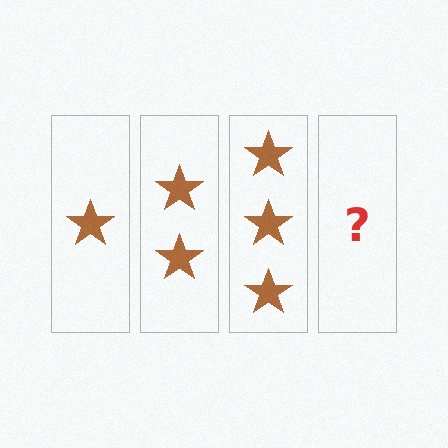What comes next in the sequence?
The next element should be 4 stars.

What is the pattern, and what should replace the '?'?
The pattern is that each step adds one more star. The '?' should be 4 stars.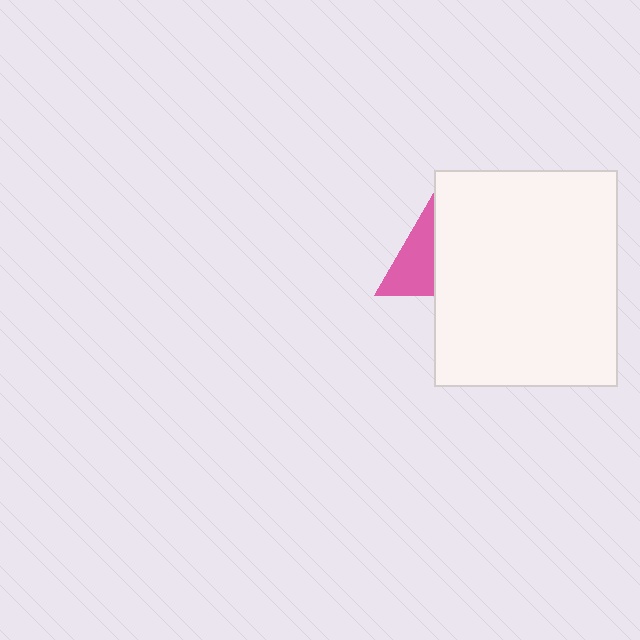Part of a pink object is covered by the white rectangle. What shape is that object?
It is a triangle.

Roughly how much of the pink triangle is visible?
A small part of it is visible (roughly 40%).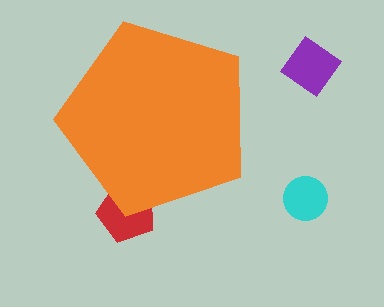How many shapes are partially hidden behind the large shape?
1 shape is partially hidden.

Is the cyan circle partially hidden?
No, the cyan circle is fully visible.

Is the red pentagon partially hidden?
Yes, the red pentagon is partially hidden behind the orange pentagon.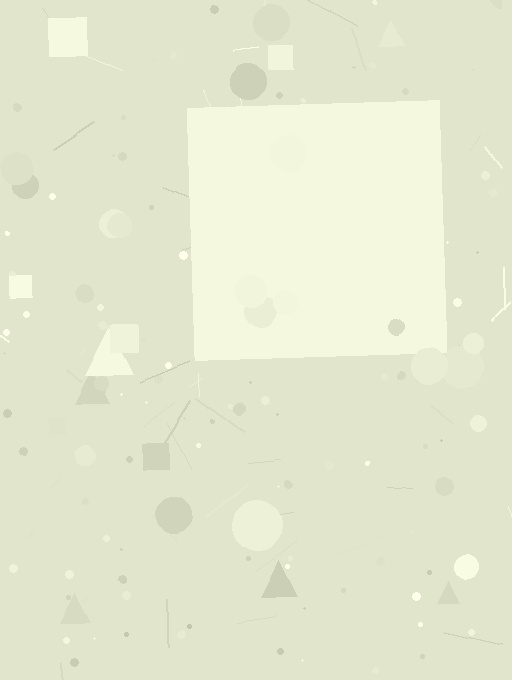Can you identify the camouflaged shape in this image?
The camouflaged shape is a square.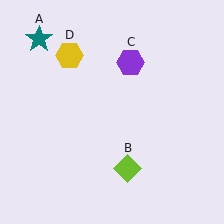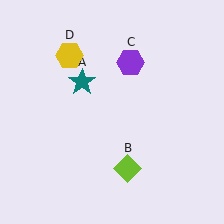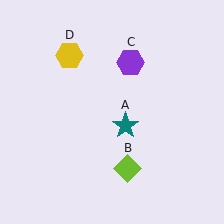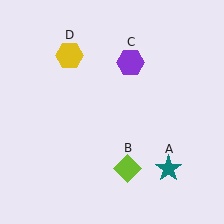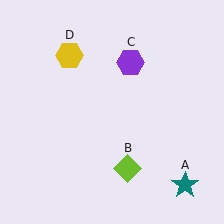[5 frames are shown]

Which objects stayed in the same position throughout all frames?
Lime diamond (object B) and purple hexagon (object C) and yellow hexagon (object D) remained stationary.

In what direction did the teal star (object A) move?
The teal star (object A) moved down and to the right.